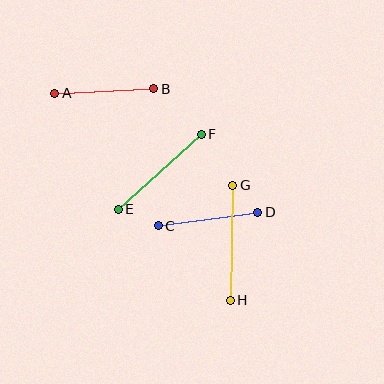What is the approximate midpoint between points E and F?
The midpoint is at approximately (160, 172) pixels.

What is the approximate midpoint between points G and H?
The midpoint is at approximately (231, 243) pixels.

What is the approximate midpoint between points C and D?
The midpoint is at approximately (208, 219) pixels.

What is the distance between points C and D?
The distance is approximately 100 pixels.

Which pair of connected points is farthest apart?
Points G and H are farthest apart.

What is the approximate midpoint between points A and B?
The midpoint is at approximately (104, 91) pixels.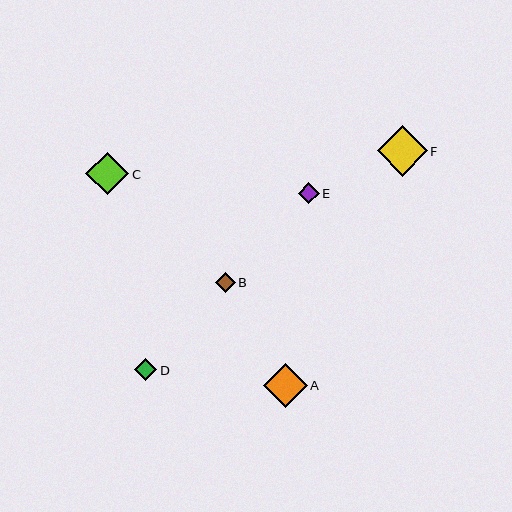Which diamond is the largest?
Diamond F is the largest with a size of approximately 50 pixels.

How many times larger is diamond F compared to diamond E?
Diamond F is approximately 2.4 times the size of diamond E.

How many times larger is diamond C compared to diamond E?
Diamond C is approximately 2.1 times the size of diamond E.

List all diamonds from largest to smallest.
From largest to smallest: F, A, C, D, E, B.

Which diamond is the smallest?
Diamond B is the smallest with a size of approximately 20 pixels.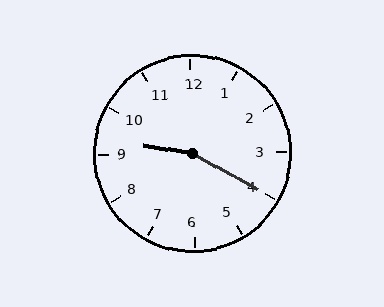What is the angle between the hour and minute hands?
Approximately 160 degrees.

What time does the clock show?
9:20.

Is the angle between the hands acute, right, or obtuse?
It is obtuse.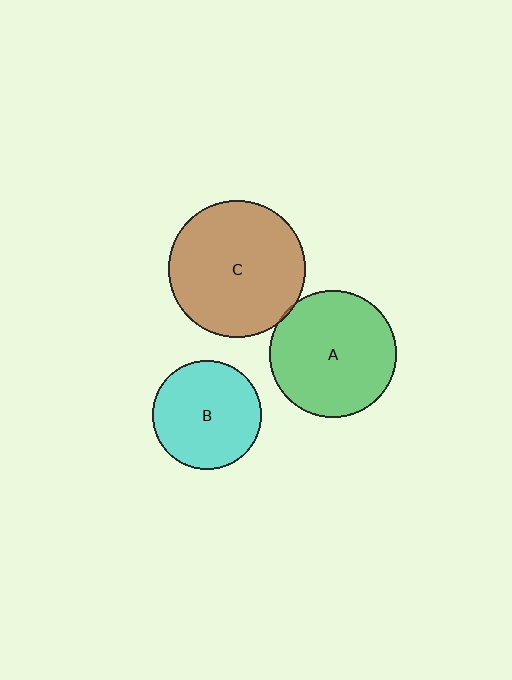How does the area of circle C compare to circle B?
Approximately 1.6 times.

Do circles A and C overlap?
Yes.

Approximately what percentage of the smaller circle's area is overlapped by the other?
Approximately 5%.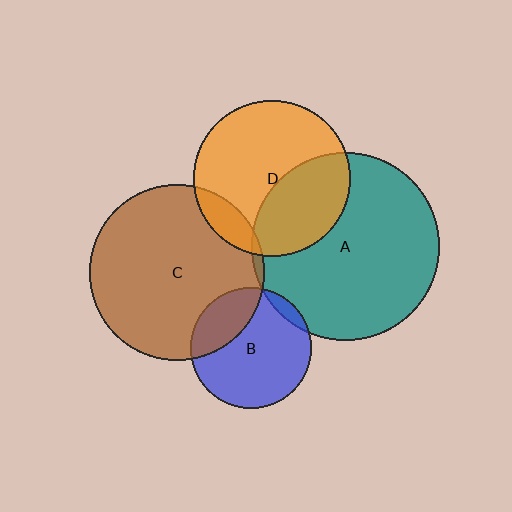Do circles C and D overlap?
Yes.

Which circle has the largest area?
Circle A (teal).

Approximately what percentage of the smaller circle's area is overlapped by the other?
Approximately 10%.